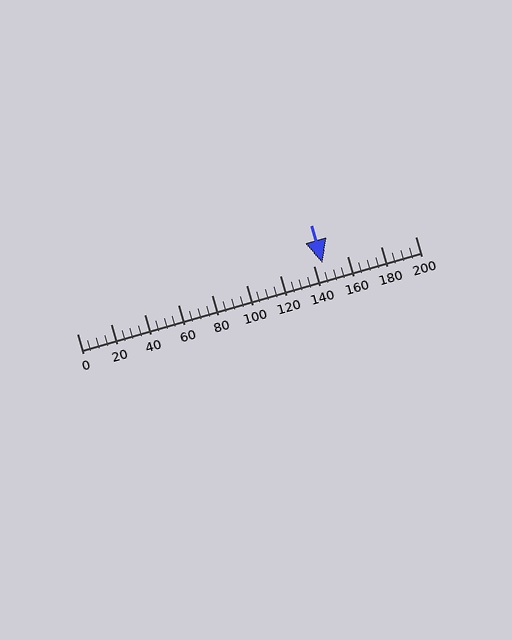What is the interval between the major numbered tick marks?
The major tick marks are spaced 20 units apart.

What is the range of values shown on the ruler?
The ruler shows values from 0 to 200.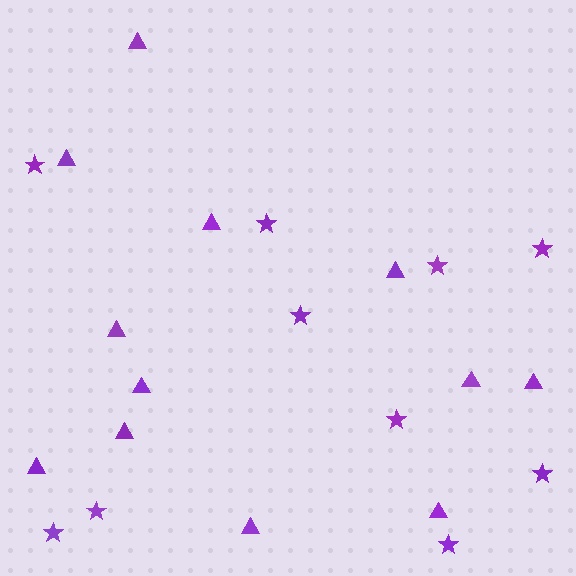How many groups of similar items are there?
There are 2 groups: one group of stars (10) and one group of triangles (12).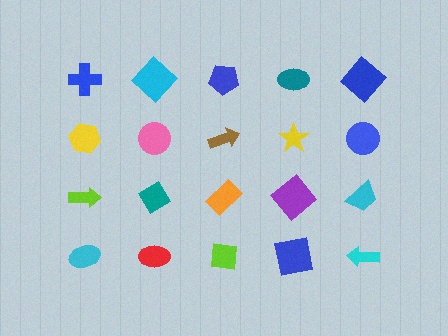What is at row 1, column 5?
A blue diamond.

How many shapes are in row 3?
5 shapes.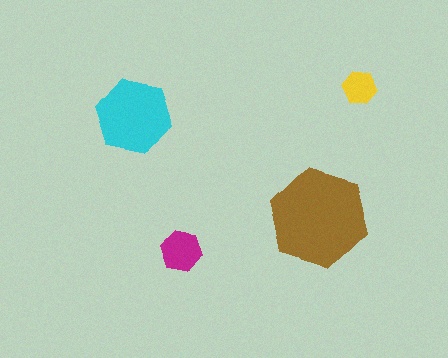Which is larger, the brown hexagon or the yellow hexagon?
The brown one.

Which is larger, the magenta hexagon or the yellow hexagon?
The magenta one.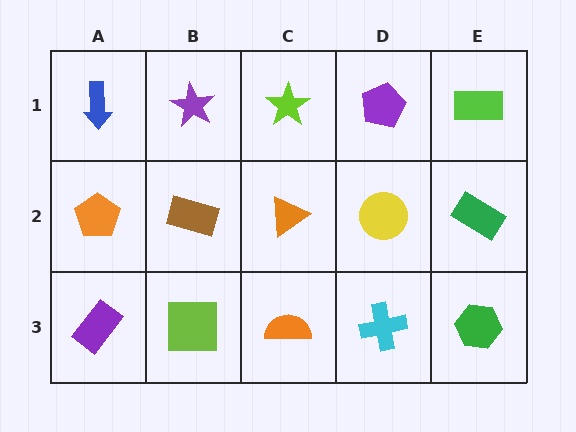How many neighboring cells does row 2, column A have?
3.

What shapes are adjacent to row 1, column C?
An orange triangle (row 2, column C), a purple star (row 1, column B), a purple pentagon (row 1, column D).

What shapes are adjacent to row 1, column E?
A green rectangle (row 2, column E), a purple pentagon (row 1, column D).